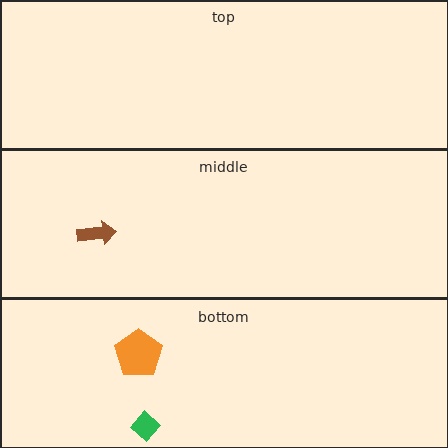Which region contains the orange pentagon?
The bottom region.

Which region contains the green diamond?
The bottom region.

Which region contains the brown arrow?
The middle region.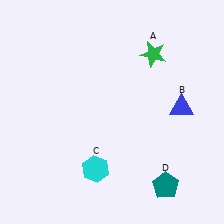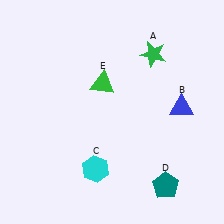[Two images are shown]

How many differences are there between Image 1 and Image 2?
There is 1 difference between the two images.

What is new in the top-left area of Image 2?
A green triangle (E) was added in the top-left area of Image 2.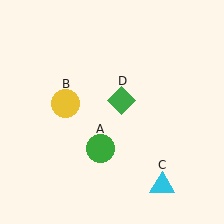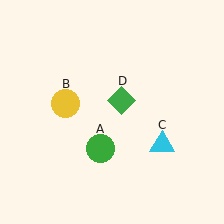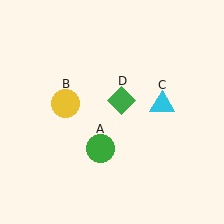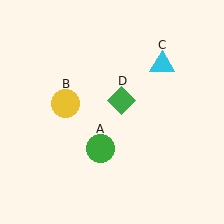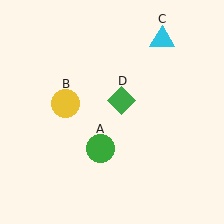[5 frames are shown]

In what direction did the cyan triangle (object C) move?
The cyan triangle (object C) moved up.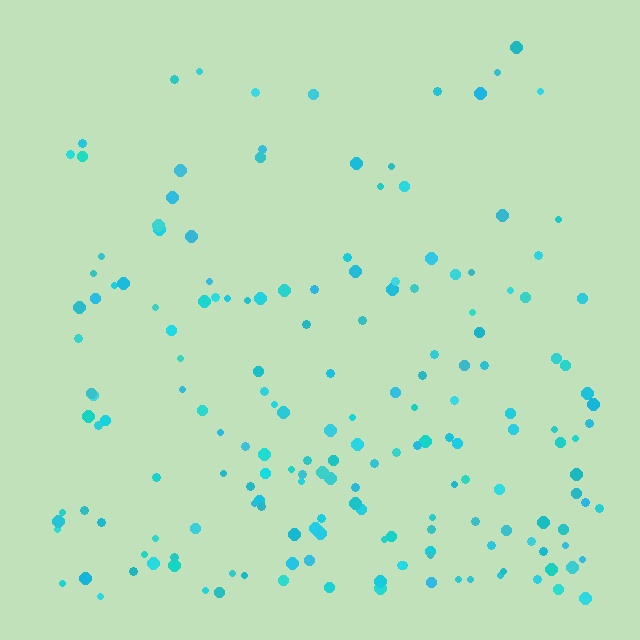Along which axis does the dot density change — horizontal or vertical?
Vertical.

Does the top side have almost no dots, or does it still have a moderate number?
Still a moderate number, just noticeably fewer than the bottom.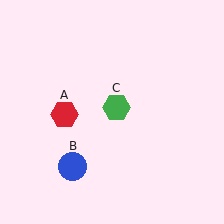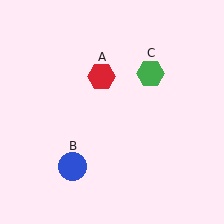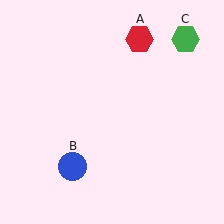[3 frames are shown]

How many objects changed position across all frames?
2 objects changed position: red hexagon (object A), green hexagon (object C).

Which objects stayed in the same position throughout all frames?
Blue circle (object B) remained stationary.